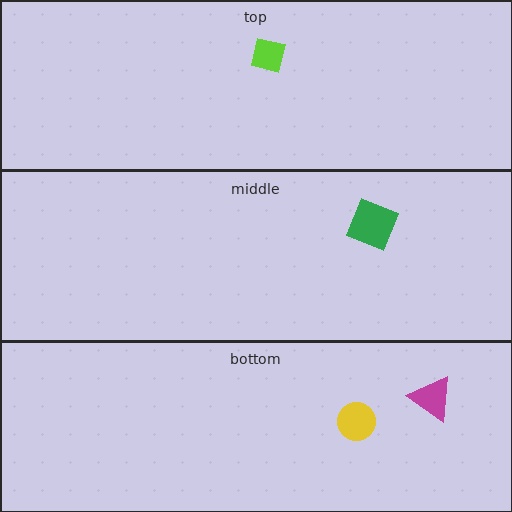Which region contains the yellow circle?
The bottom region.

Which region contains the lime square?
The top region.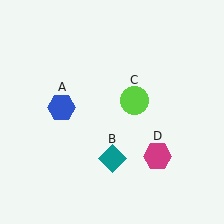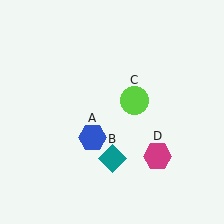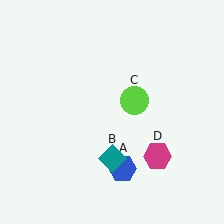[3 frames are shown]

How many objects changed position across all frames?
1 object changed position: blue hexagon (object A).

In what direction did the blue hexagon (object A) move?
The blue hexagon (object A) moved down and to the right.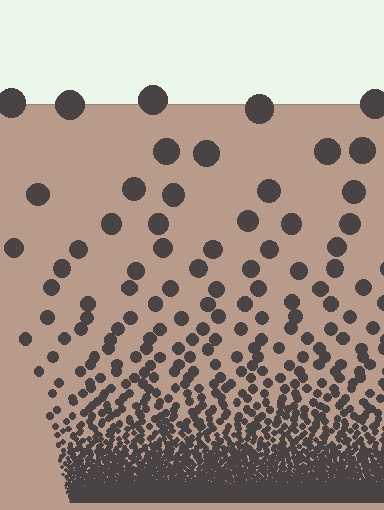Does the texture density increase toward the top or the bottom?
Density increases toward the bottom.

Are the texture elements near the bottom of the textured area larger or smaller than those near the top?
Smaller. The gradient is inverted — elements near the bottom are smaller and denser.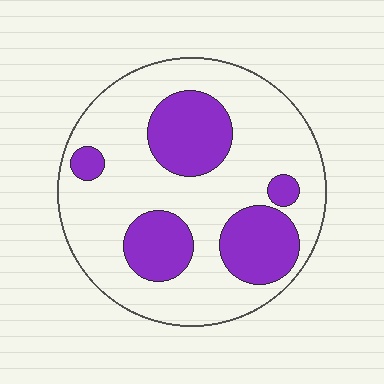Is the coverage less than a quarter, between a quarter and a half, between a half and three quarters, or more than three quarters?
Between a quarter and a half.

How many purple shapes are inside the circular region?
5.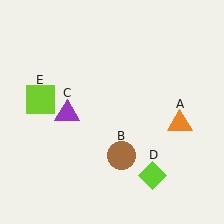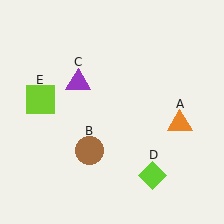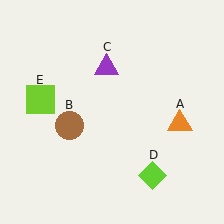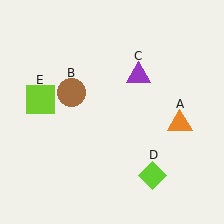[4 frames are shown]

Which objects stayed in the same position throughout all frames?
Orange triangle (object A) and lime diamond (object D) and lime square (object E) remained stationary.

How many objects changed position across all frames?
2 objects changed position: brown circle (object B), purple triangle (object C).